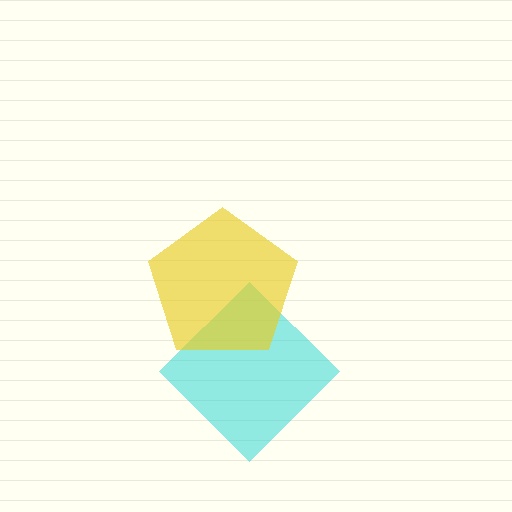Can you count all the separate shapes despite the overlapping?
Yes, there are 2 separate shapes.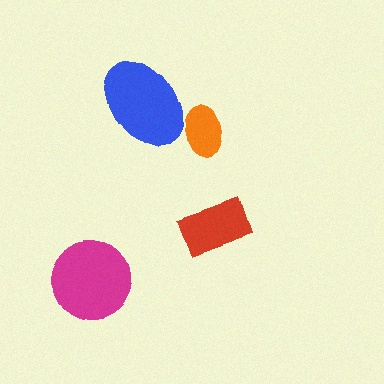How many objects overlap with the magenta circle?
0 objects overlap with the magenta circle.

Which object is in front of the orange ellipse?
The blue ellipse is in front of the orange ellipse.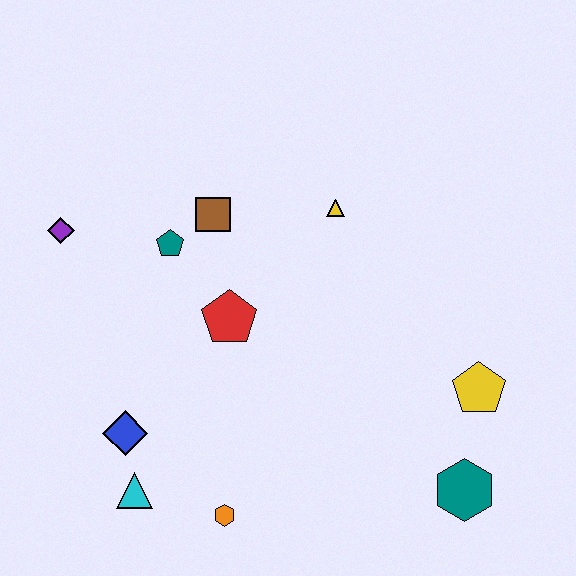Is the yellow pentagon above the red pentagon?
No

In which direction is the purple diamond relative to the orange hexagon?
The purple diamond is above the orange hexagon.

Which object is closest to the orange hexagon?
The cyan triangle is closest to the orange hexagon.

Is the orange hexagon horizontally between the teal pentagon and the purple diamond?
No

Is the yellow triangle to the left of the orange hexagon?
No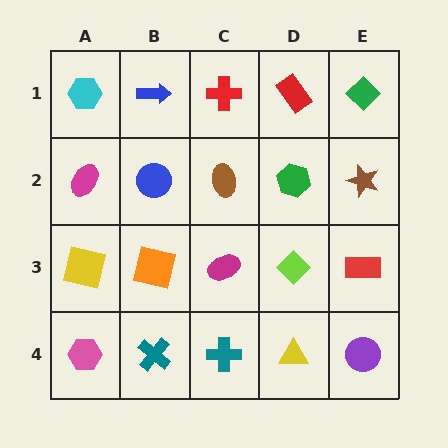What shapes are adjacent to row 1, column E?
A brown star (row 2, column E), a red rectangle (row 1, column D).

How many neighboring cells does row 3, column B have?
4.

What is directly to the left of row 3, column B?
A yellow square.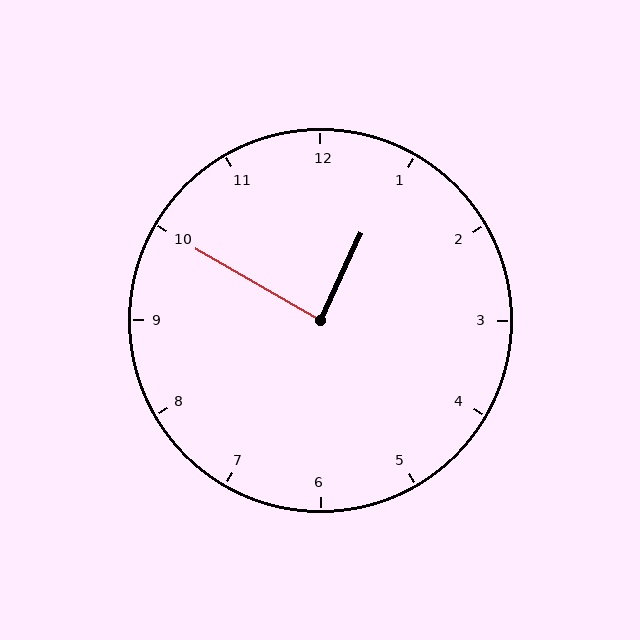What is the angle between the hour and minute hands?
Approximately 85 degrees.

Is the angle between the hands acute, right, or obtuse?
It is right.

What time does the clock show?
12:50.